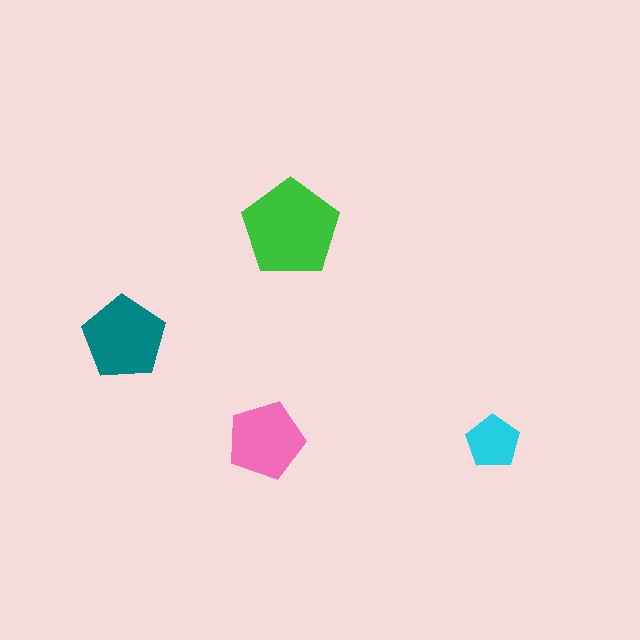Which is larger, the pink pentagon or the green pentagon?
The green one.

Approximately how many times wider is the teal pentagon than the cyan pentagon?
About 1.5 times wider.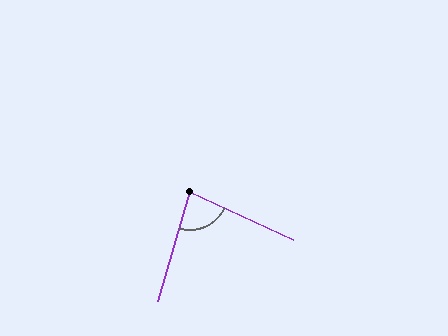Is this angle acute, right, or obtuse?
It is acute.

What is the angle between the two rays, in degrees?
Approximately 82 degrees.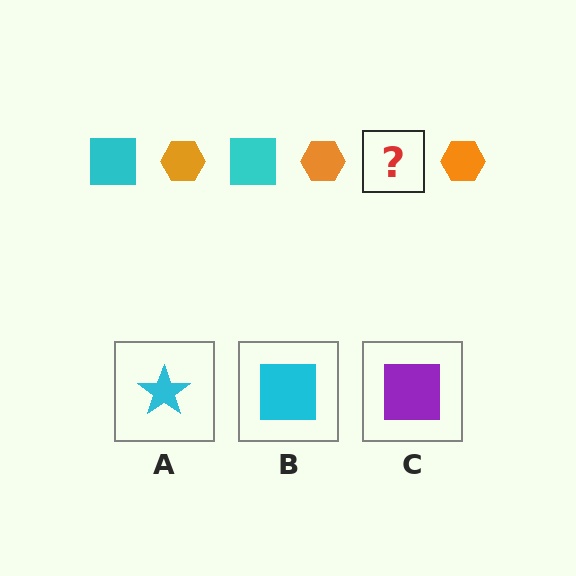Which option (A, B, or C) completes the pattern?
B.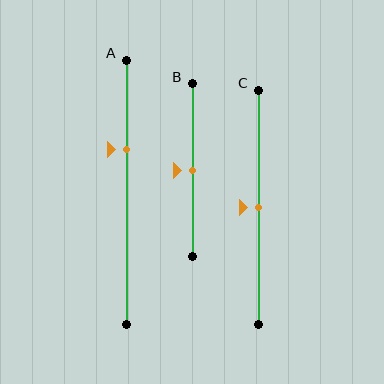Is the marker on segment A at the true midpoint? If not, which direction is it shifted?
No, the marker on segment A is shifted upward by about 16% of the segment length.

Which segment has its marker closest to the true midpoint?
Segment B has its marker closest to the true midpoint.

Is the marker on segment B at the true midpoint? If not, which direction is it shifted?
Yes, the marker on segment B is at the true midpoint.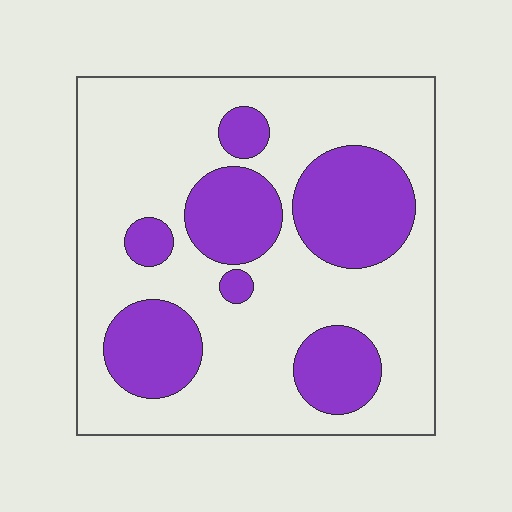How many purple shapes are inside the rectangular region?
7.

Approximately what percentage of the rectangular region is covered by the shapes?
Approximately 30%.